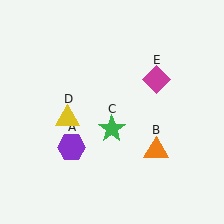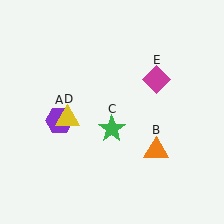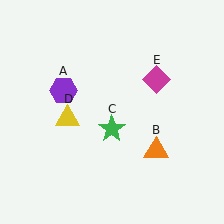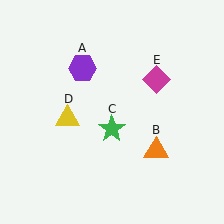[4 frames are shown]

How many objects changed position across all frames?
1 object changed position: purple hexagon (object A).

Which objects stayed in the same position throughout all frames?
Orange triangle (object B) and green star (object C) and yellow triangle (object D) and magenta diamond (object E) remained stationary.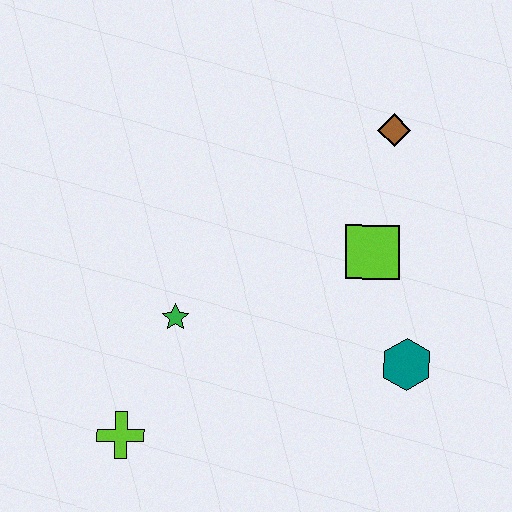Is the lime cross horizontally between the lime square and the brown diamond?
No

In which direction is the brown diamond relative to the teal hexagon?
The brown diamond is above the teal hexagon.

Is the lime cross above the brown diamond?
No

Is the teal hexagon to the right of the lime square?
Yes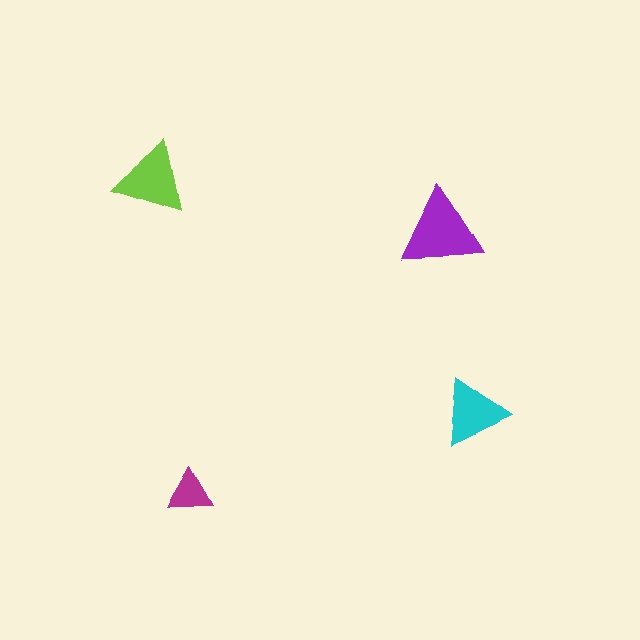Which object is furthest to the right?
The cyan triangle is rightmost.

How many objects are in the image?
There are 4 objects in the image.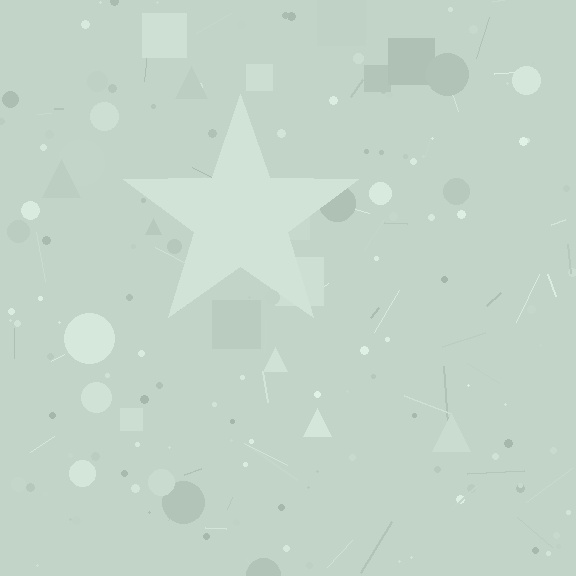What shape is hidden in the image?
A star is hidden in the image.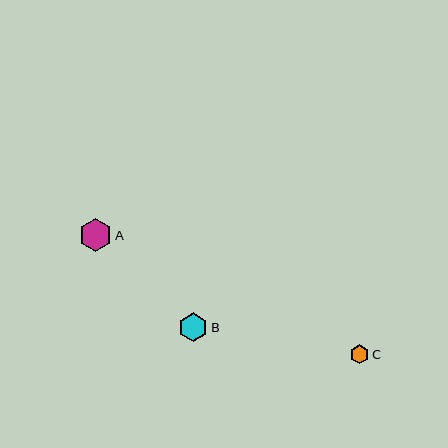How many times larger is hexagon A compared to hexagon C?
Hexagon A is approximately 1.7 times the size of hexagon C.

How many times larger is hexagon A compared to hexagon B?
Hexagon A is approximately 1.1 times the size of hexagon B.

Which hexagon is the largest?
Hexagon A is the largest with a size of approximately 33 pixels.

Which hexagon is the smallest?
Hexagon C is the smallest with a size of approximately 19 pixels.